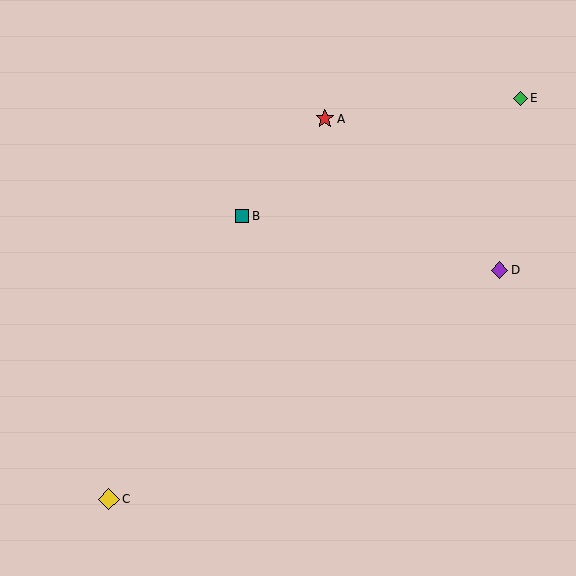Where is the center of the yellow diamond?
The center of the yellow diamond is at (109, 499).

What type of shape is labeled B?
Shape B is a teal square.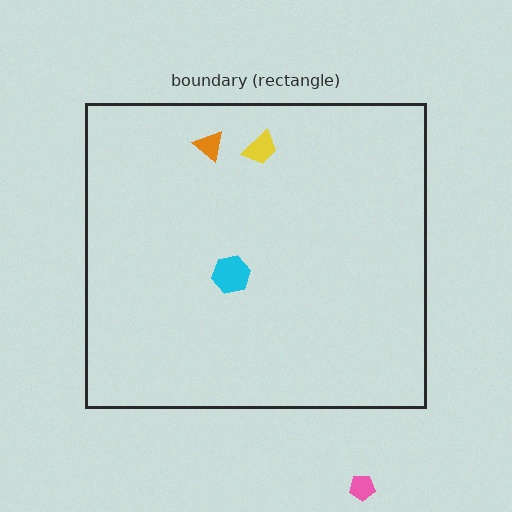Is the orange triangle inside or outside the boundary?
Inside.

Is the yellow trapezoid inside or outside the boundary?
Inside.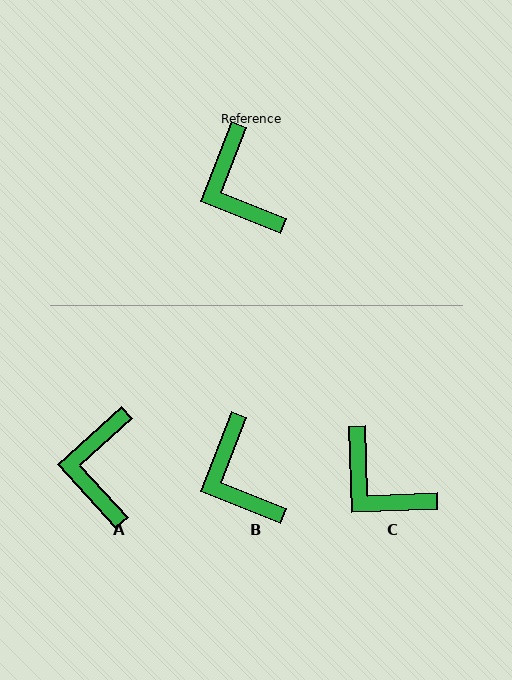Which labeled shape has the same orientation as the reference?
B.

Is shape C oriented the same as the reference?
No, it is off by about 23 degrees.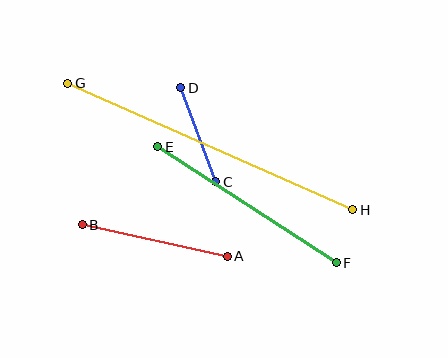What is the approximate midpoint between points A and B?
The midpoint is at approximately (155, 240) pixels.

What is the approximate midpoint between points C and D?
The midpoint is at approximately (198, 135) pixels.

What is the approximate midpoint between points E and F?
The midpoint is at approximately (247, 205) pixels.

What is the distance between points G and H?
The distance is approximately 312 pixels.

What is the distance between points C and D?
The distance is approximately 100 pixels.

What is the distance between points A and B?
The distance is approximately 149 pixels.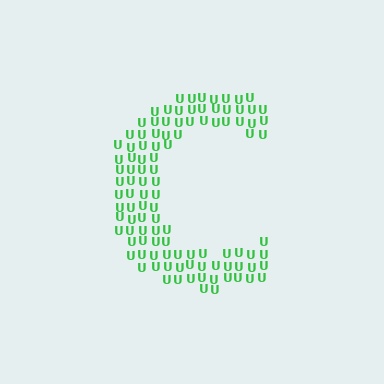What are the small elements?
The small elements are letter U's.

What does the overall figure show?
The overall figure shows the letter C.